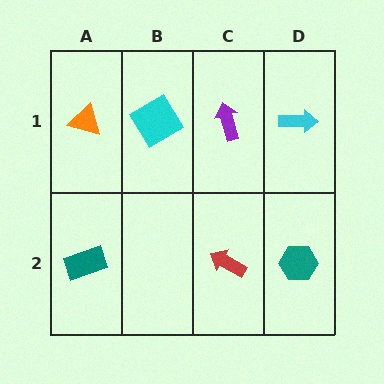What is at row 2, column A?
A teal rectangle.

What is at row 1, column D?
A cyan arrow.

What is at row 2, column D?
A teal hexagon.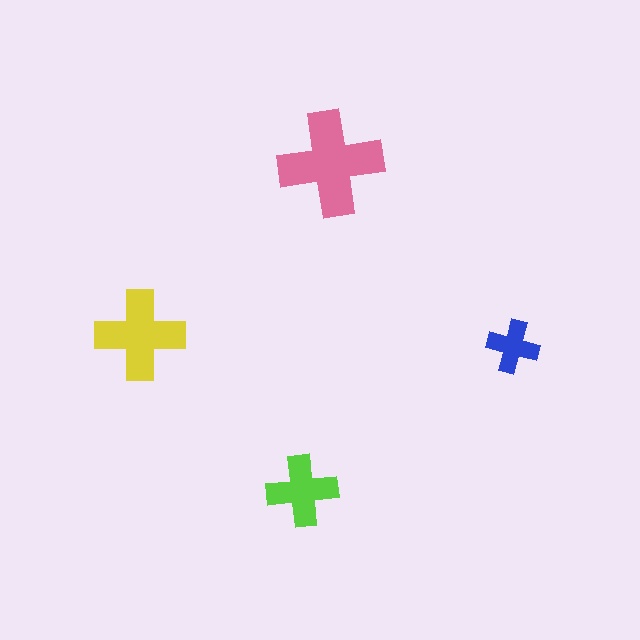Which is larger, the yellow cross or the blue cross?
The yellow one.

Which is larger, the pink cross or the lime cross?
The pink one.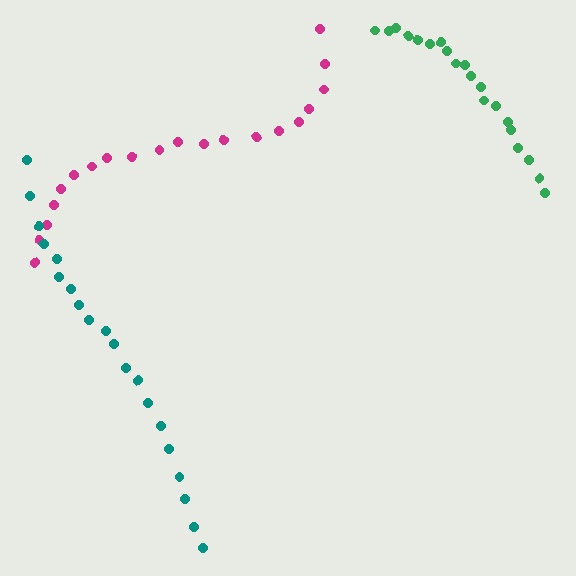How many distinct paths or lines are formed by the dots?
There are 3 distinct paths.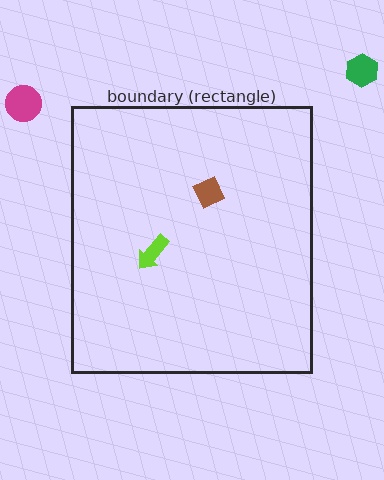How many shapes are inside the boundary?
2 inside, 2 outside.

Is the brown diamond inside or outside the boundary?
Inside.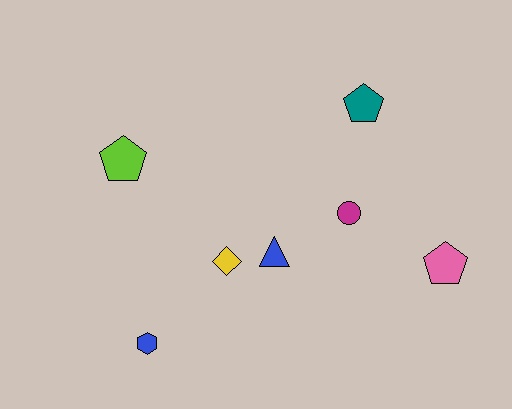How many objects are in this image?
There are 7 objects.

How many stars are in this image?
There are no stars.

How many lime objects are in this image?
There is 1 lime object.